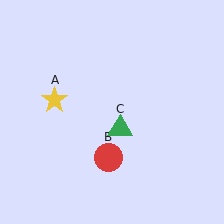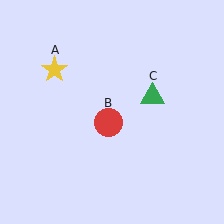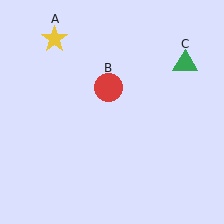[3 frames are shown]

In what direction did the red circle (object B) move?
The red circle (object B) moved up.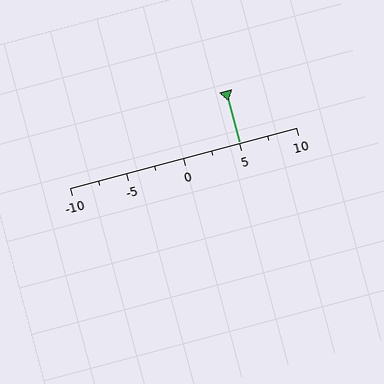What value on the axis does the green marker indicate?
The marker indicates approximately 5.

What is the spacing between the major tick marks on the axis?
The major ticks are spaced 5 apart.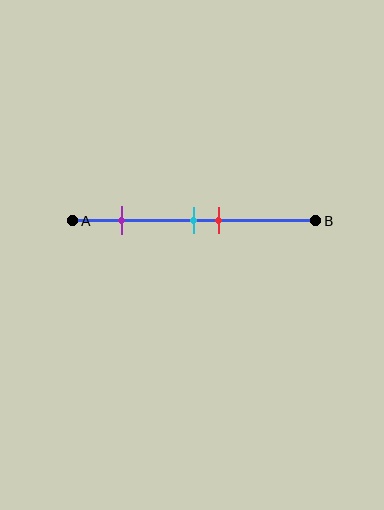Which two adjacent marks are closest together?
The cyan and red marks are the closest adjacent pair.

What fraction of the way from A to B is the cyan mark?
The cyan mark is approximately 50% (0.5) of the way from A to B.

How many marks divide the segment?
There are 3 marks dividing the segment.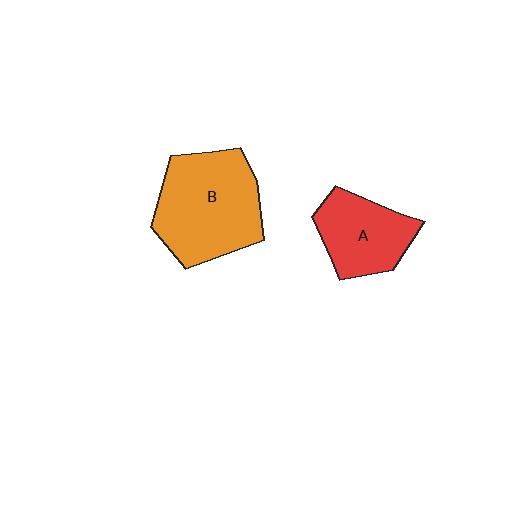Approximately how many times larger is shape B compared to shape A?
Approximately 1.6 times.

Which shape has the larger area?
Shape B (orange).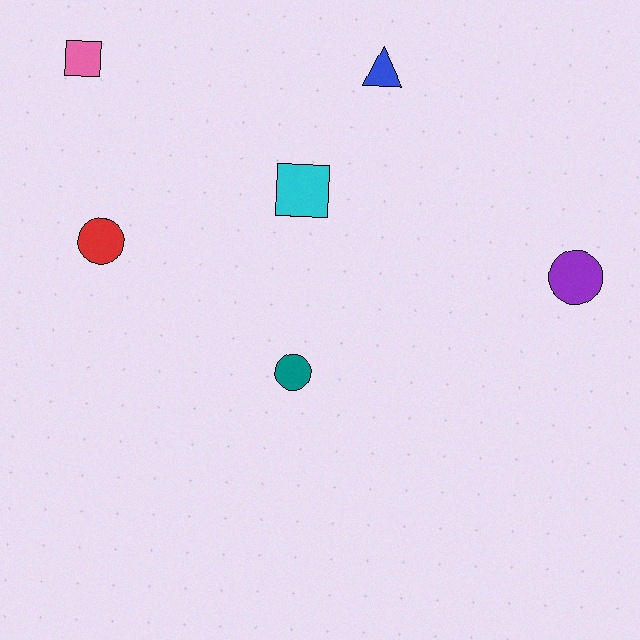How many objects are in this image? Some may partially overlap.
There are 6 objects.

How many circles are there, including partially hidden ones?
There are 3 circles.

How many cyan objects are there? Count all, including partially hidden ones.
There is 1 cyan object.